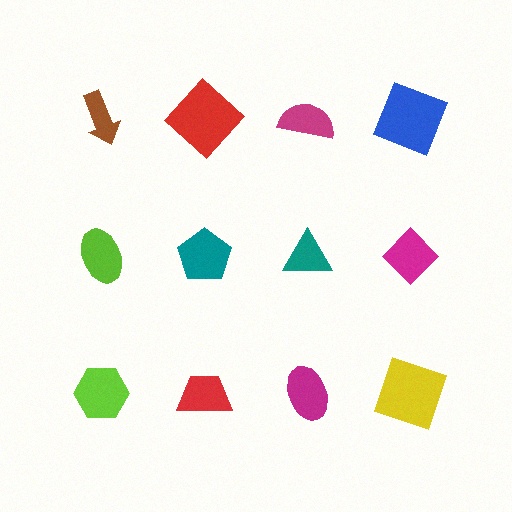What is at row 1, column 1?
A brown arrow.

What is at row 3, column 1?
A lime hexagon.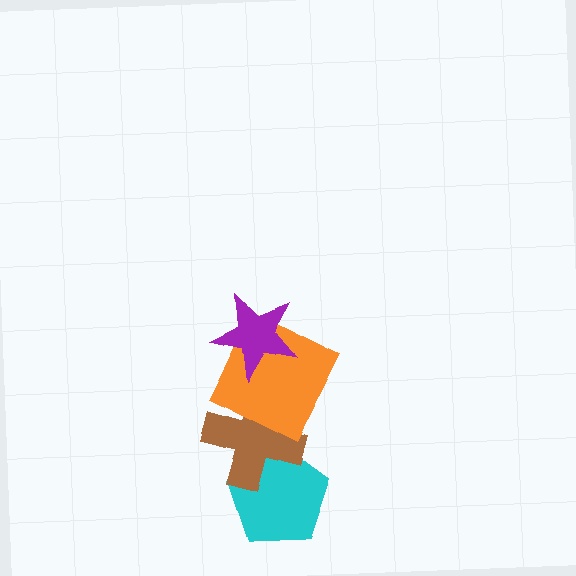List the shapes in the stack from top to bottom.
From top to bottom: the purple star, the orange square, the brown cross, the cyan pentagon.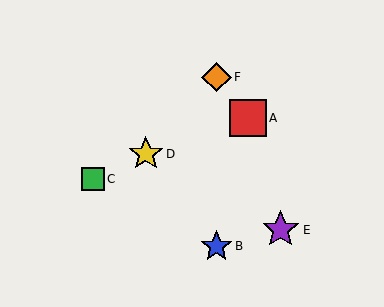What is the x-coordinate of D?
Object D is at x≈146.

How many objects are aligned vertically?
2 objects (B, F) are aligned vertically.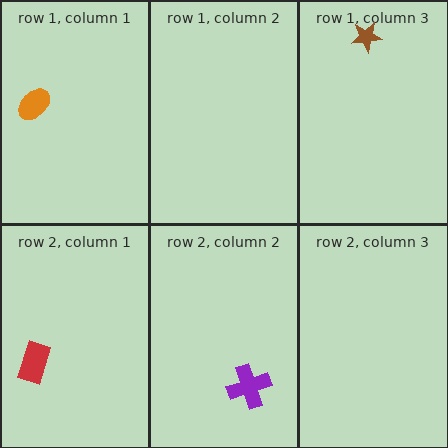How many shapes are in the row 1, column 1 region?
1.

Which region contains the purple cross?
The row 2, column 2 region.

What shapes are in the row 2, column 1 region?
The red rectangle.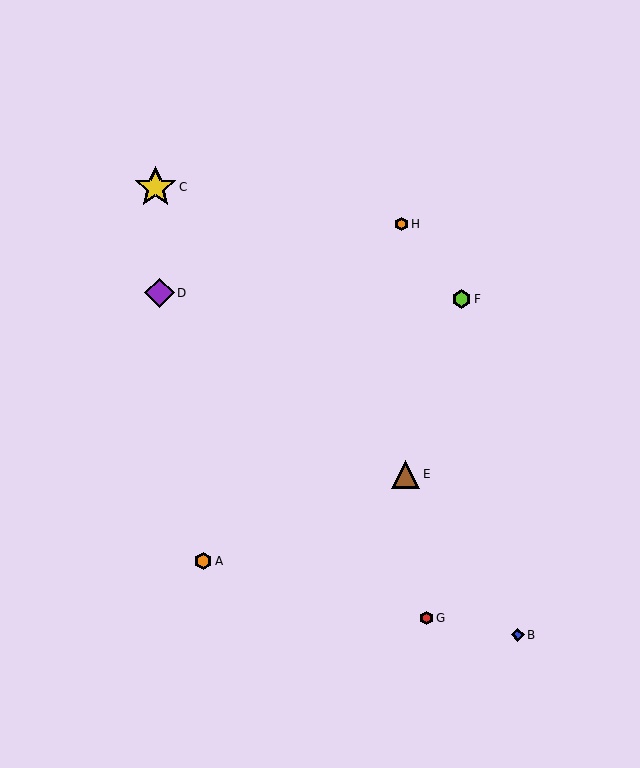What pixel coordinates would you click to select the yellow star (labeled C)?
Click at (155, 187) to select the yellow star C.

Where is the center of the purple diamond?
The center of the purple diamond is at (160, 293).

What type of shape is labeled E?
Shape E is a brown triangle.